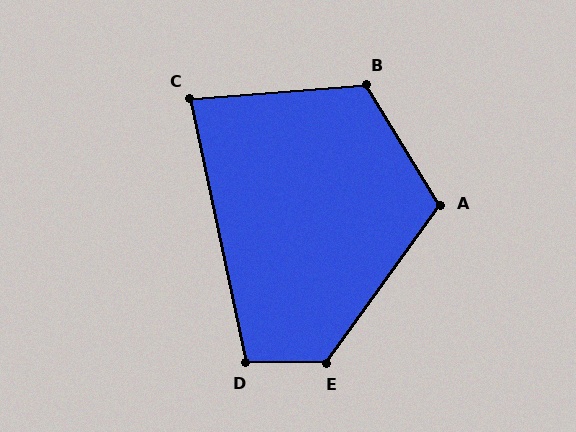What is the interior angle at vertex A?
Approximately 113 degrees (obtuse).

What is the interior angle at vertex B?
Approximately 117 degrees (obtuse).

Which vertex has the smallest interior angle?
C, at approximately 83 degrees.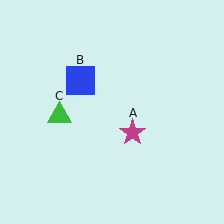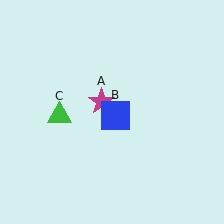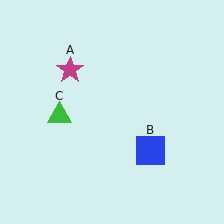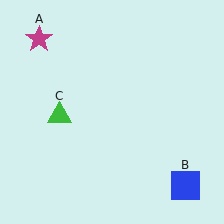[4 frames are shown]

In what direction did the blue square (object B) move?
The blue square (object B) moved down and to the right.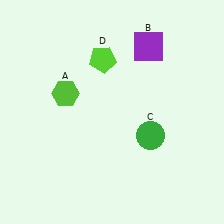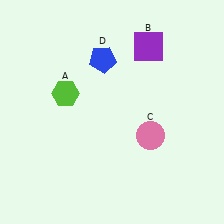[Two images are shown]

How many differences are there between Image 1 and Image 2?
There are 2 differences between the two images.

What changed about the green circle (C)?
In Image 1, C is green. In Image 2, it changed to pink.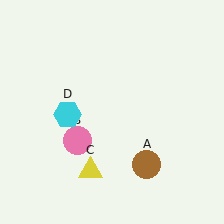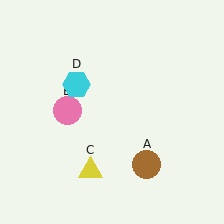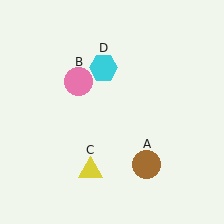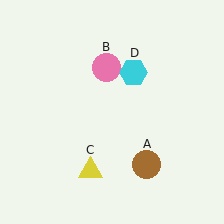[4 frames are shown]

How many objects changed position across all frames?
2 objects changed position: pink circle (object B), cyan hexagon (object D).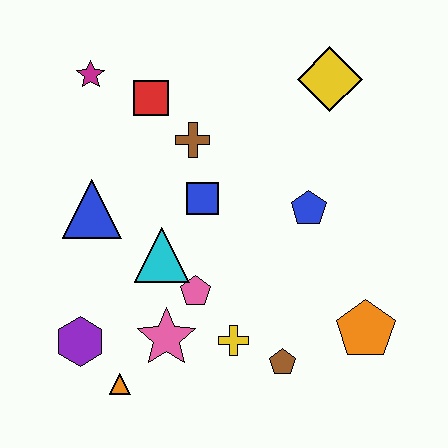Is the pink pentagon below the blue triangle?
Yes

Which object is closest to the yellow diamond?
The blue pentagon is closest to the yellow diamond.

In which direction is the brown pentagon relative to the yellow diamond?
The brown pentagon is below the yellow diamond.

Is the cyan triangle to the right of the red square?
Yes